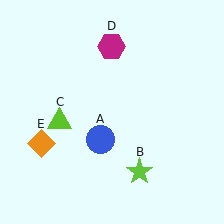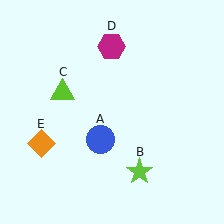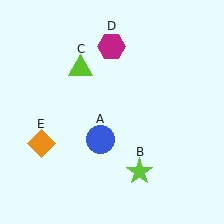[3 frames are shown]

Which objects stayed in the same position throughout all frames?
Blue circle (object A) and lime star (object B) and magenta hexagon (object D) and orange diamond (object E) remained stationary.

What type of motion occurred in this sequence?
The lime triangle (object C) rotated clockwise around the center of the scene.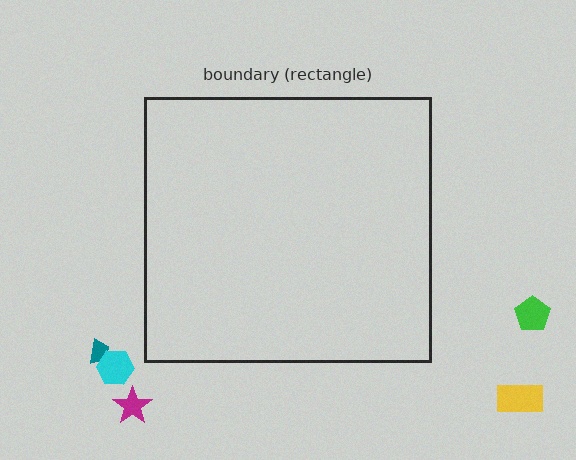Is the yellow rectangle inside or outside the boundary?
Outside.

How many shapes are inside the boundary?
0 inside, 5 outside.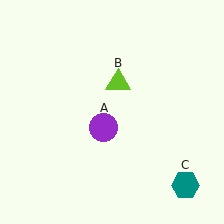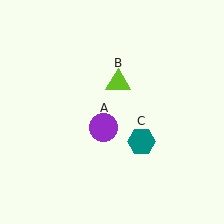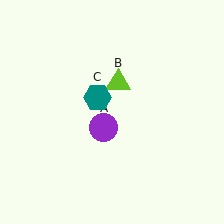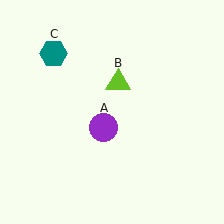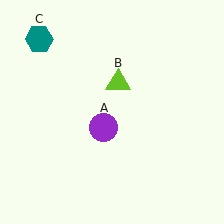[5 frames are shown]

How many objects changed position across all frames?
1 object changed position: teal hexagon (object C).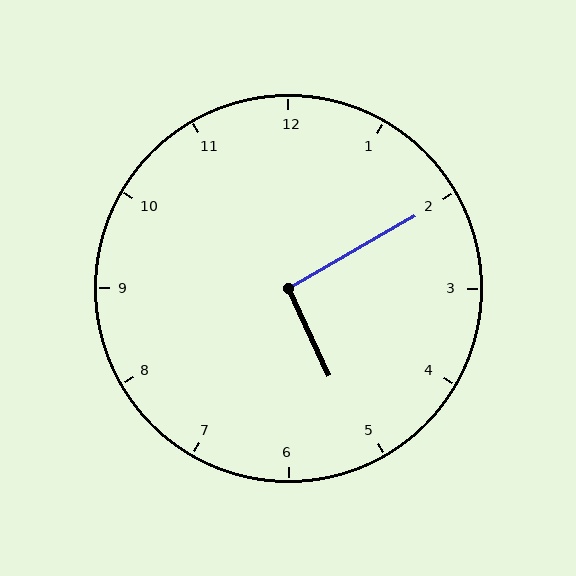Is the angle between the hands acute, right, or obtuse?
It is right.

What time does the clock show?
5:10.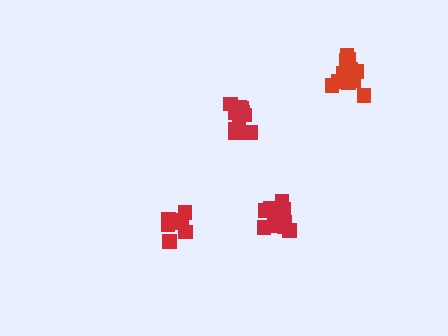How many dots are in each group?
Group 1: 14 dots, Group 2: 9 dots, Group 3: 11 dots, Group 4: 14 dots (48 total).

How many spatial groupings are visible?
There are 4 spatial groupings.